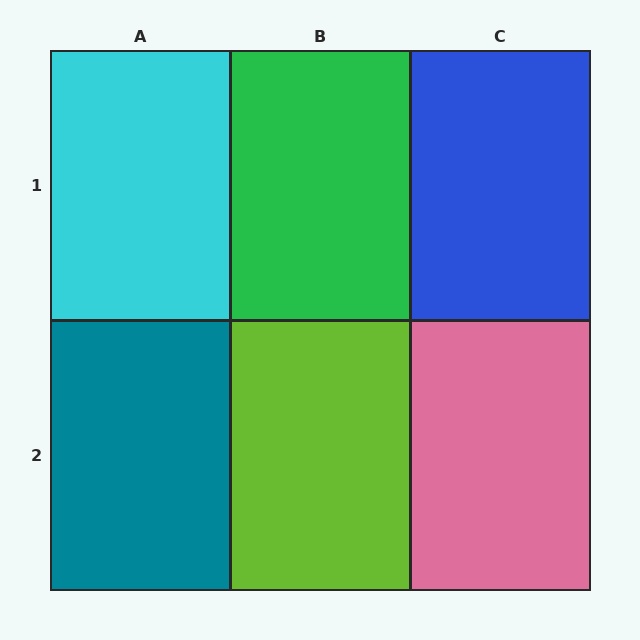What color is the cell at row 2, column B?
Lime.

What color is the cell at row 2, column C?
Pink.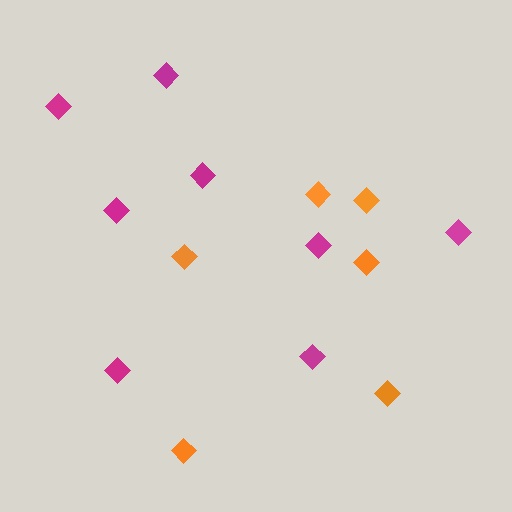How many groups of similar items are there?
There are 2 groups: one group of orange diamonds (6) and one group of magenta diamonds (8).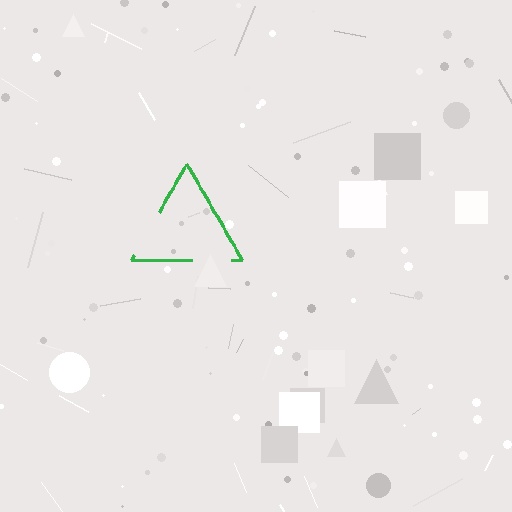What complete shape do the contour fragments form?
The contour fragments form a triangle.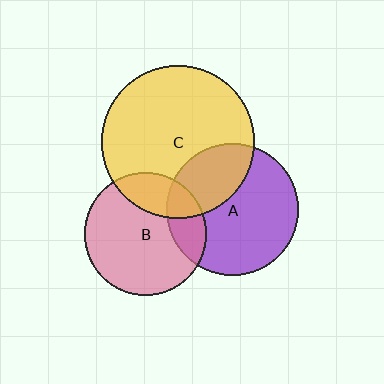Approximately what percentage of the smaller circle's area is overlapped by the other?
Approximately 20%.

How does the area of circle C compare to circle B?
Approximately 1.6 times.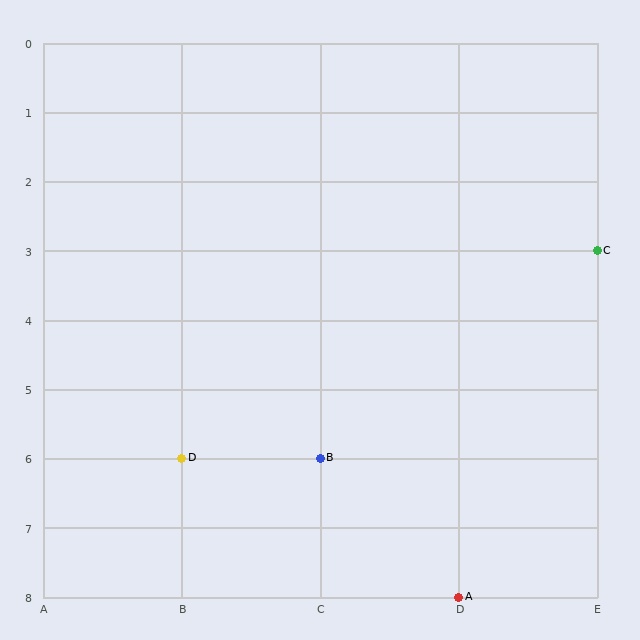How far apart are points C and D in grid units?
Points C and D are 3 columns and 3 rows apart (about 4.2 grid units diagonally).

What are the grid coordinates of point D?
Point D is at grid coordinates (B, 6).